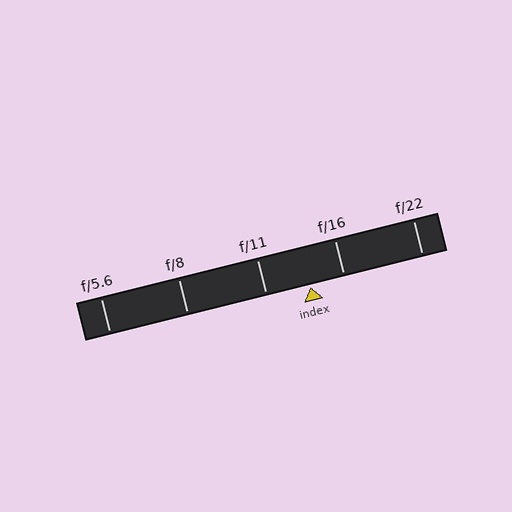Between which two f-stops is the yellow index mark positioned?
The index mark is between f/11 and f/16.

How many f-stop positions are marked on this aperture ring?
There are 5 f-stop positions marked.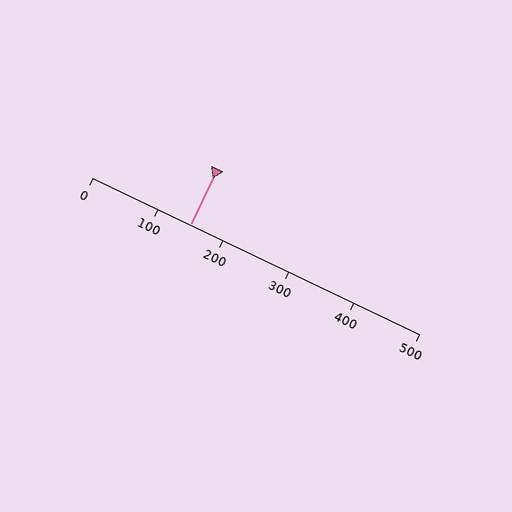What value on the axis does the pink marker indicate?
The marker indicates approximately 150.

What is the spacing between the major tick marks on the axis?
The major ticks are spaced 100 apart.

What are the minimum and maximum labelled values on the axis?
The axis runs from 0 to 500.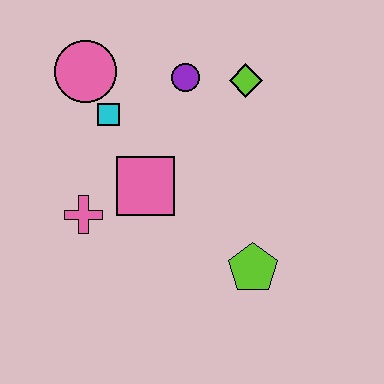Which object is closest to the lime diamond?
The purple circle is closest to the lime diamond.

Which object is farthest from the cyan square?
The lime pentagon is farthest from the cyan square.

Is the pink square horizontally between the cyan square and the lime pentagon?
Yes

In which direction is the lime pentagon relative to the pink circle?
The lime pentagon is below the pink circle.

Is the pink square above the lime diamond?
No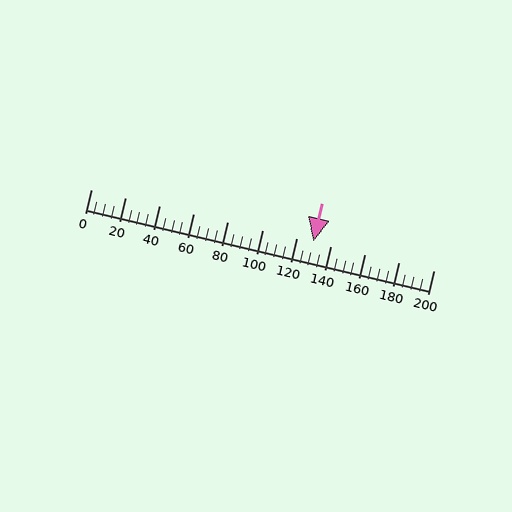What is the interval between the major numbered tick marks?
The major tick marks are spaced 20 units apart.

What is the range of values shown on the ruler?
The ruler shows values from 0 to 200.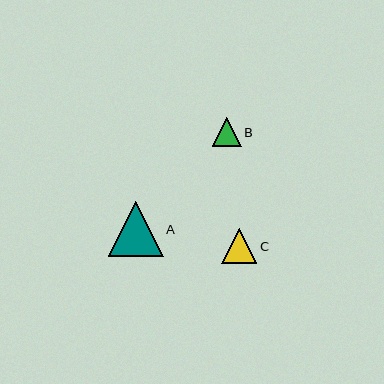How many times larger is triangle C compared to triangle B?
Triangle C is approximately 1.2 times the size of triangle B.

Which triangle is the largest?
Triangle A is the largest with a size of approximately 55 pixels.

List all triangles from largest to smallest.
From largest to smallest: A, C, B.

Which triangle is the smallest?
Triangle B is the smallest with a size of approximately 28 pixels.